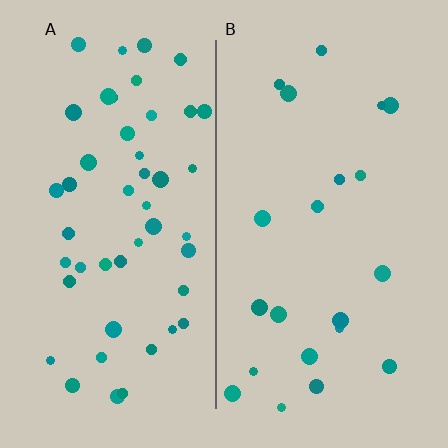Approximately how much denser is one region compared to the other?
Approximately 2.3× — region A over region B.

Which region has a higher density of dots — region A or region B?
A (the left).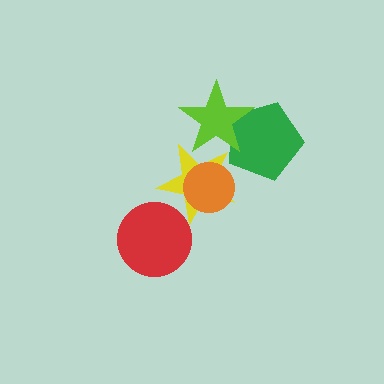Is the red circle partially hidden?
No, no other shape covers it.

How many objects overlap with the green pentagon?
1 object overlaps with the green pentagon.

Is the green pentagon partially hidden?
Yes, it is partially covered by another shape.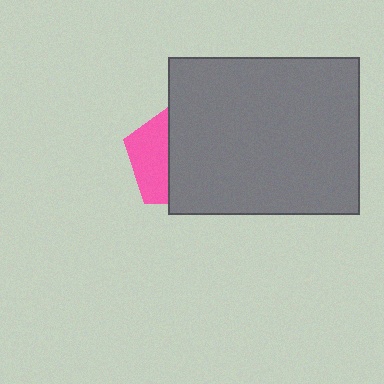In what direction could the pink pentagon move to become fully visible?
The pink pentagon could move left. That would shift it out from behind the gray rectangle entirely.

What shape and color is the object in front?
The object in front is a gray rectangle.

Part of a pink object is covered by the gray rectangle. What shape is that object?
It is a pentagon.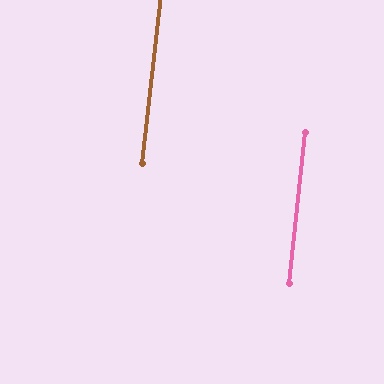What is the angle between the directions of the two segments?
Approximately 0 degrees.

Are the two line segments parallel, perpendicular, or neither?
Parallel — their directions differ by only 0.3°.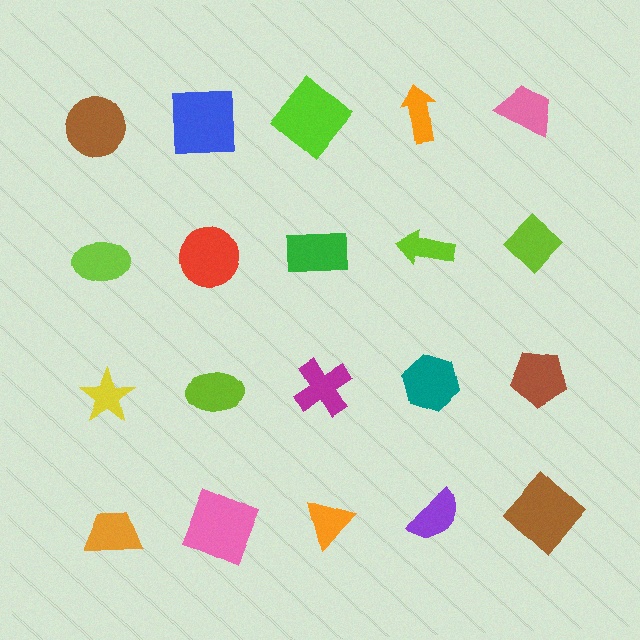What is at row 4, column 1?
An orange trapezoid.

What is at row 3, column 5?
A brown pentagon.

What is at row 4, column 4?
A purple semicircle.